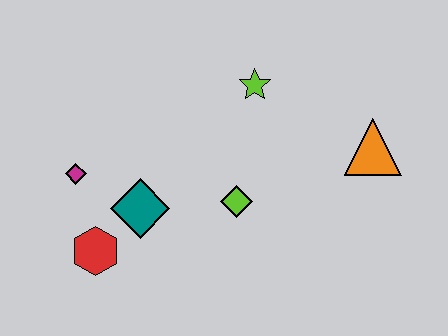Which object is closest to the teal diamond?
The red hexagon is closest to the teal diamond.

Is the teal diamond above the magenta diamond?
No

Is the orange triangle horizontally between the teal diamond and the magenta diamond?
No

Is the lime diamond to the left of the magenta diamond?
No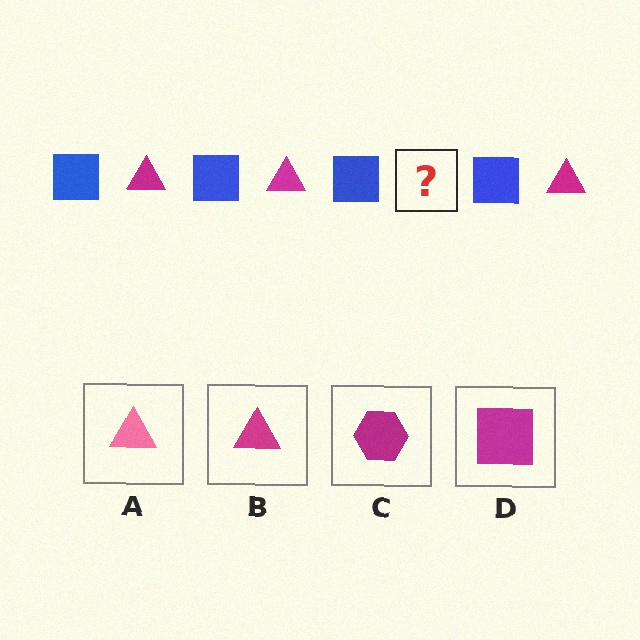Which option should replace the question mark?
Option B.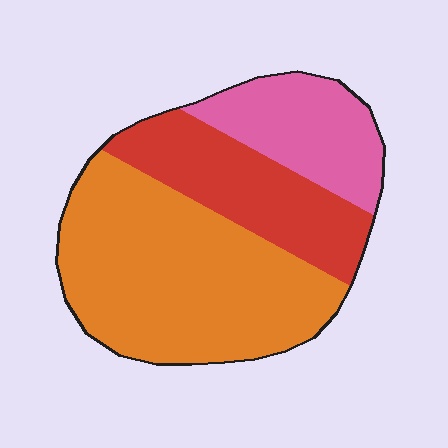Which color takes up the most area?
Orange, at roughly 55%.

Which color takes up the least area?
Pink, at roughly 20%.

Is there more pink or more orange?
Orange.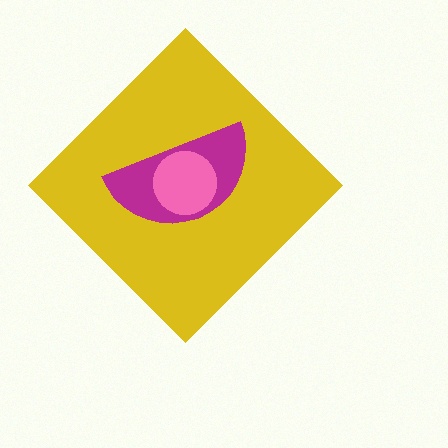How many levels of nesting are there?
3.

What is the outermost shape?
The yellow diamond.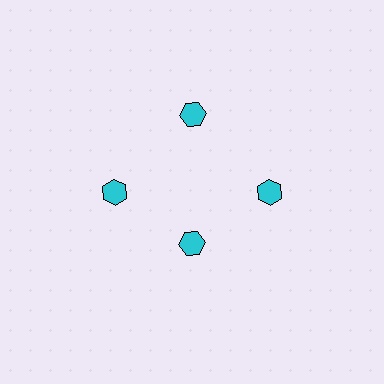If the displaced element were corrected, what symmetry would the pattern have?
It would have 4-fold rotational symmetry — the pattern would map onto itself every 90 degrees.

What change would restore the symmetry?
The symmetry would be restored by moving it outward, back onto the ring so that all 4 hexagons sit at equal angles and equal distance from the center.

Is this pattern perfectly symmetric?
No. The 4 cyan hexagons are arranged in a ring, but one element near the 6 o'clock position is pulled inward toward the center, breaking the 4-fold rotational symmetry.